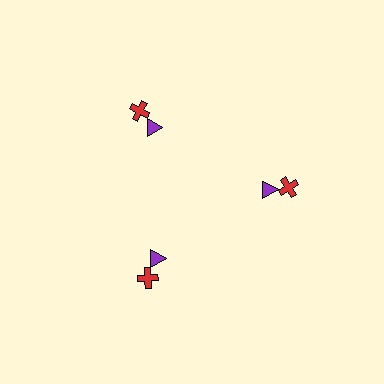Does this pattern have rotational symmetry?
Yes, this pattern has 3-fold rotational symmetry. It looks the same after rotating 120 degrees around the center.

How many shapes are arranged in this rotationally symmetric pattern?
There are 6 shapes, arranged in 3 groups of 2.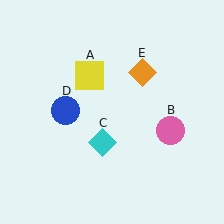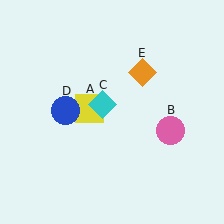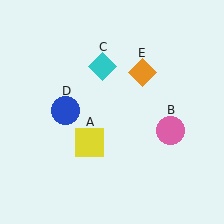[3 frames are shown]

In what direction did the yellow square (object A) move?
The yellow square (object A) moved down.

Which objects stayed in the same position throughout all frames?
Pink circle (object B) and blue circle (object D) and orange diamond (object E) remained stationary.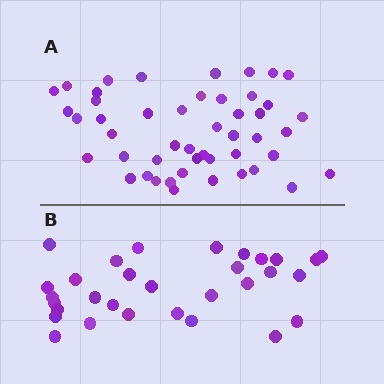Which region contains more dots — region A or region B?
Region A (the top region) has more dots.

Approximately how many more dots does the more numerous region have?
Region A has approximately 15 more dots than region B.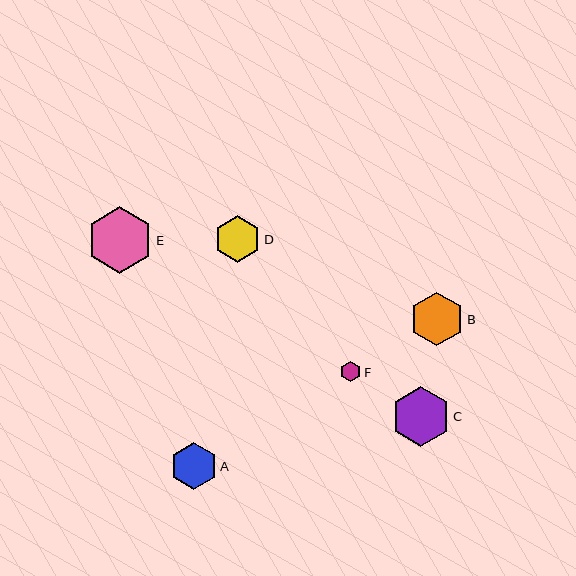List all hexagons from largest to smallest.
From largest to smallest: E, C, B, A, D, F.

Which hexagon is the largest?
Hexagon E is the largest with a size of approximately 67 pixels.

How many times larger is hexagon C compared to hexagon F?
Hexagon C is approximately 2.9 times the size of hexagon F.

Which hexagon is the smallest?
Hexagon F is the smallest with a size of approximately 20 pixels.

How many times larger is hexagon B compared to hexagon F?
Hexagon B is approximately 2.7 times the size of hexagon F.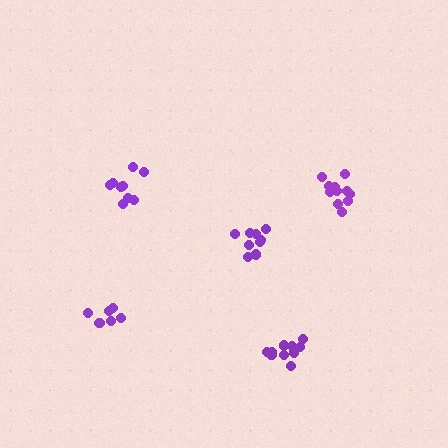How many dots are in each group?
Group 1: 9 dots, Group 2: 10 dots, Group 3: 9 dots, Group 4: 11 dots, Group 5: 6 dots (45 total).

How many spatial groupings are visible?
There are 5 spatial groupings.